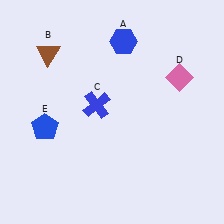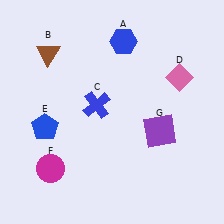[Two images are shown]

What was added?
A magenta circle (F), a purple square (G) were added in Image 2.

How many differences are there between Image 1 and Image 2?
There are 2 differences between the two images.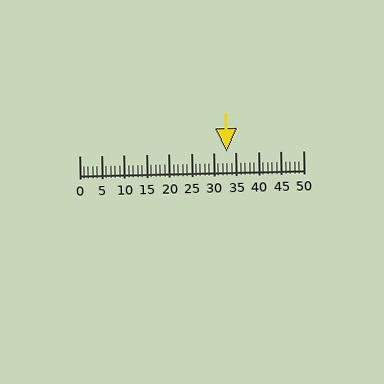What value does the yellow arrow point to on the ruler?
The yellow arrow points to approximately 33.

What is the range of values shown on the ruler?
The ruler shows values from 0 to 50.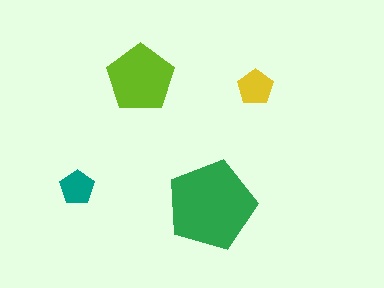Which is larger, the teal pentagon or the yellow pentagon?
The yellow one.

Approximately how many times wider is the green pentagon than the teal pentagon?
About 2.5 times wider.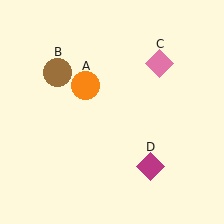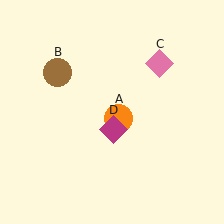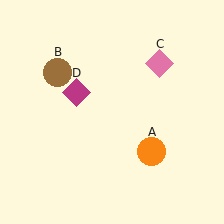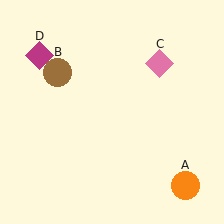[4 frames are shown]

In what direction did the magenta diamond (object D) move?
The magenta diamond (object D) moved up and to the left.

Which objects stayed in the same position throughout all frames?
Brown circle (object B) and pink diamond (object C) remained stationary.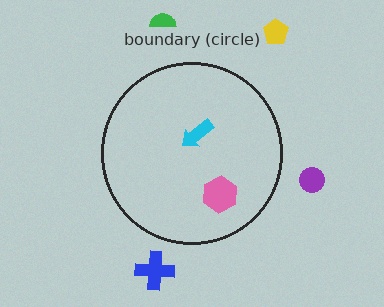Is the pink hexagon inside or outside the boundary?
Inside.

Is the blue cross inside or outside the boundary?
Outside.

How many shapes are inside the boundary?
2 inside, 4 outside.